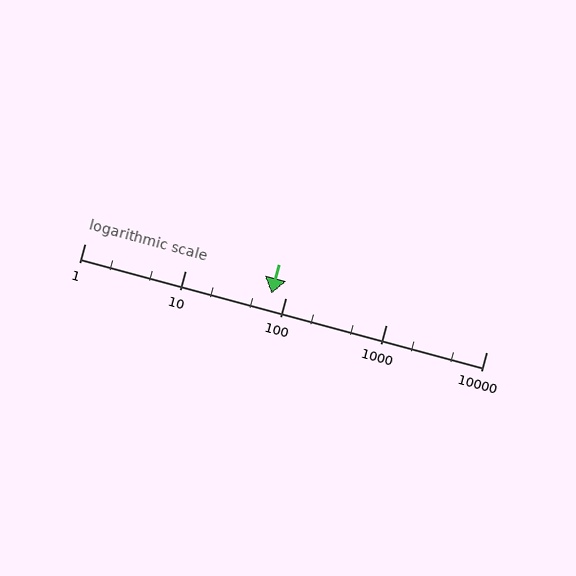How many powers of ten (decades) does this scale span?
The scale spans 4 decades, from 1 to 10000.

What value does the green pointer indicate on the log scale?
The pointer indicates approximately 73.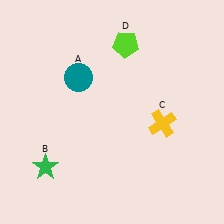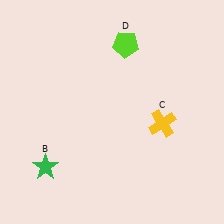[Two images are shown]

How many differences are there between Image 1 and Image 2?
There is 1 difference between the two images.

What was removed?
The teal circle (A) was removed in Image 2.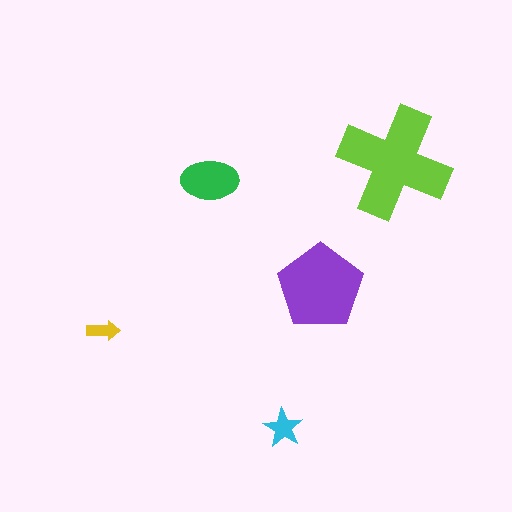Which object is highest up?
The lime cross is topmost.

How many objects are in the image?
There are 5 objects in the image.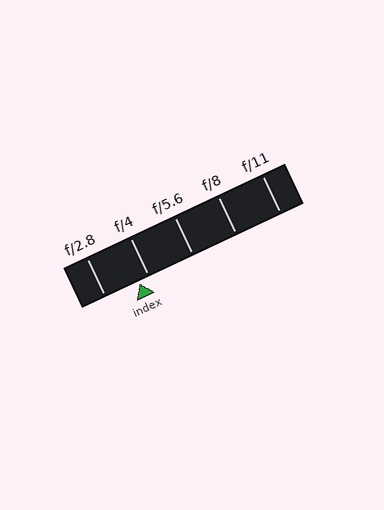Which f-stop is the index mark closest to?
The index mark is closest to f/4.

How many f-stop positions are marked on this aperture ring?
There are 5 f-stop positions marked.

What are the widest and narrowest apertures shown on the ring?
The widest aperture shown is f/2.8 and the narrowest is f/11.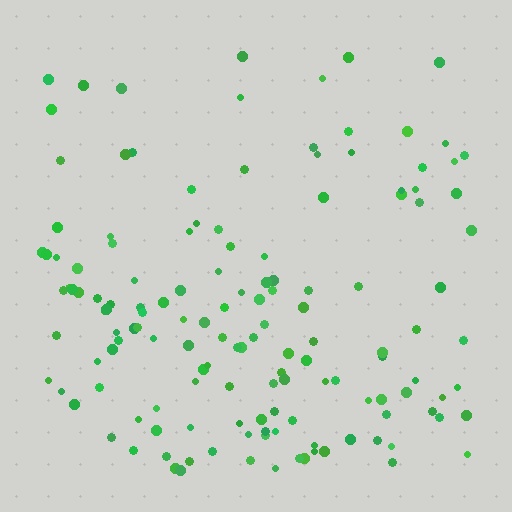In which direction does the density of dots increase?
From top to bottom, with the bottom side densest.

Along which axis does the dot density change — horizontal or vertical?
Vertical.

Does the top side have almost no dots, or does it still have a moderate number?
Still a moderate number, just noticeably fewer than the bottom.